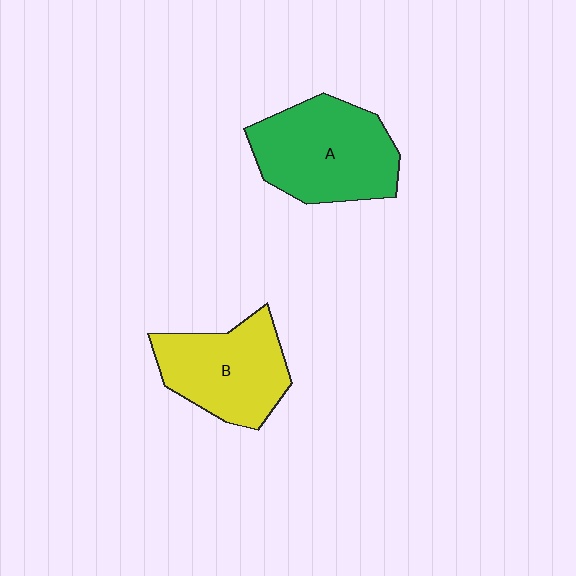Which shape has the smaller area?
Shape B (yellow).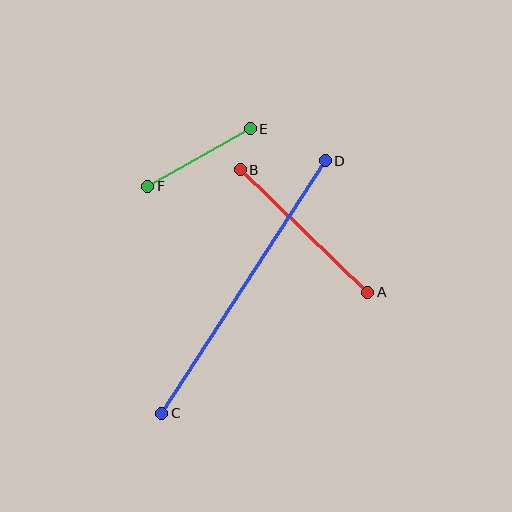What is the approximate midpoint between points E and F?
The midpoint is at approximately (199, 158) pixels.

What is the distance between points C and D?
The distance is approximately 300 pixels.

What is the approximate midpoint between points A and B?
The midpoint is at approximately (304, 231) pixels.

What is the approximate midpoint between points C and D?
The midpoint is at approximately (243, 287) pixels.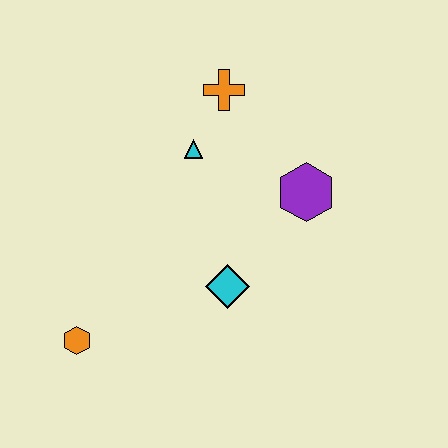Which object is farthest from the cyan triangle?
The orange hexagon is farthest from the cyan triangle.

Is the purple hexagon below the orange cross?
Yes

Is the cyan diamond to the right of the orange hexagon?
Yes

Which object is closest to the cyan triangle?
The orange cross is closest to the cyan triangle.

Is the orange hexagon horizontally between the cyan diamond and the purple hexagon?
No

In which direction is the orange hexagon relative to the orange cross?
The orange hexagon is below the orange cross.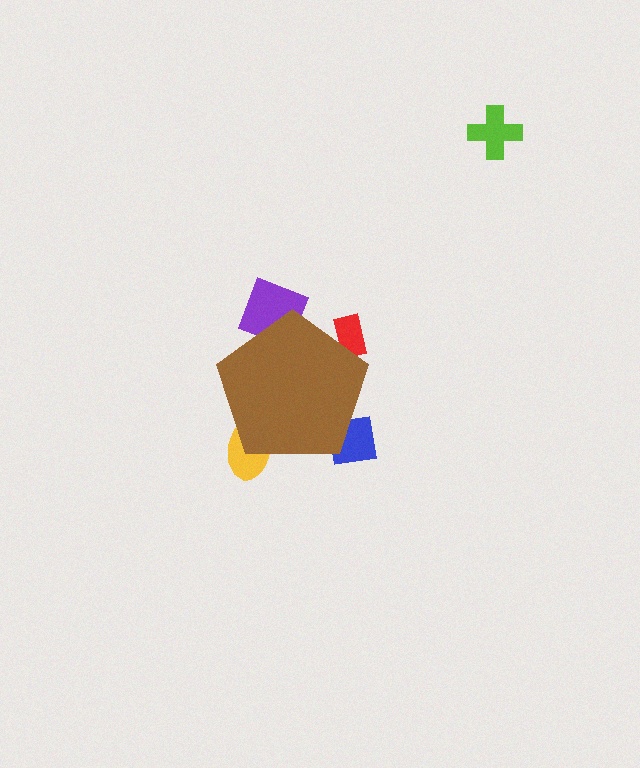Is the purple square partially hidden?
Yes, the purple square is partially hidden behind the brown pentagon.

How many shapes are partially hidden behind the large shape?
4 shapes are partially hidden.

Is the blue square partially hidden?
Yes, the blue square is partially hidden behind the brown pentagon.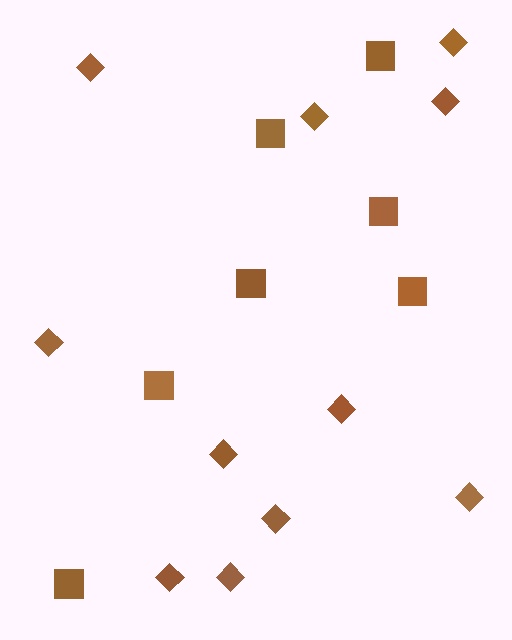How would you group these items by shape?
There are 2 groups: one group of squares (7) and one group of diamonds (11).